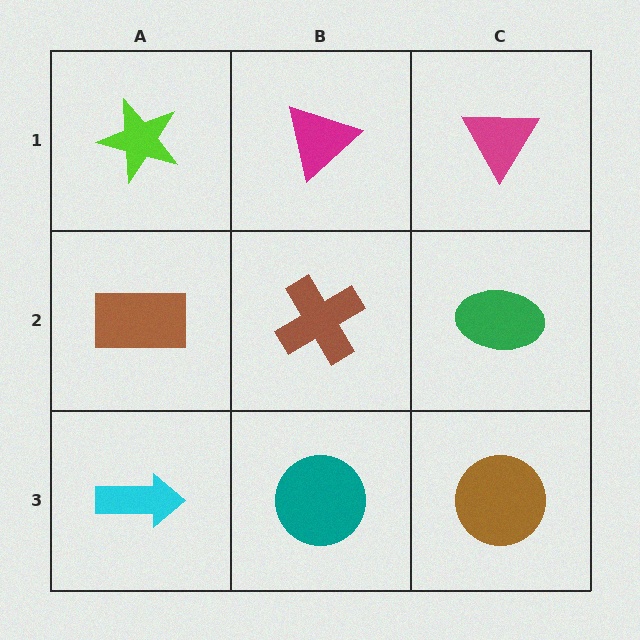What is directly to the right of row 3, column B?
A brown circle.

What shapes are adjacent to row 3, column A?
A brown rectangle (row 2, column A), a teal circle (row 3, column B).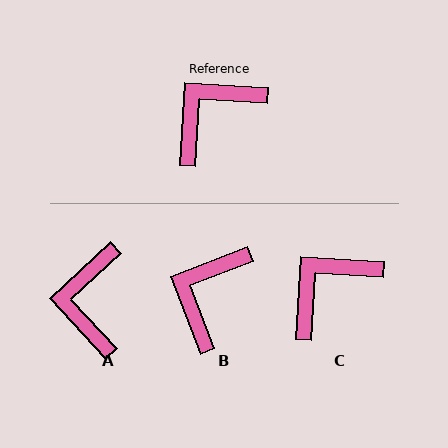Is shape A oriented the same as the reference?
No, it is off by about 46 degrees.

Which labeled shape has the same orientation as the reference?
C.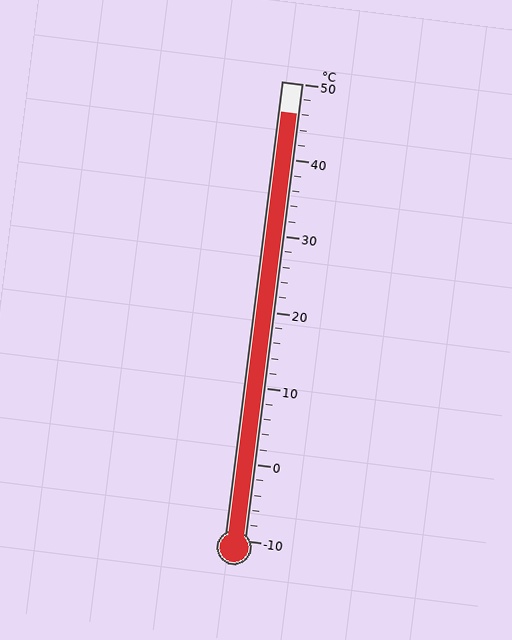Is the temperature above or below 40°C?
The temperature is above 40°C.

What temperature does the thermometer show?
The thermometer shows approximately 46°C.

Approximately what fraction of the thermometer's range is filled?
The thermometer is filled to approximately 95% of its range.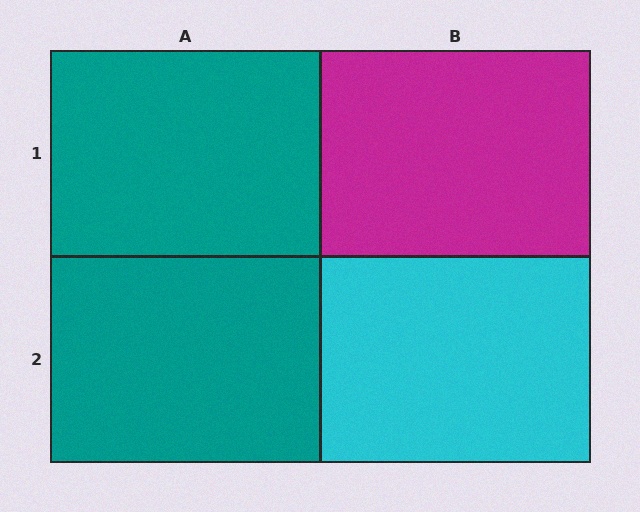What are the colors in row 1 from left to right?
Teal, magenta.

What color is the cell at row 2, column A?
Teal.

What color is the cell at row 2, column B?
Cyan.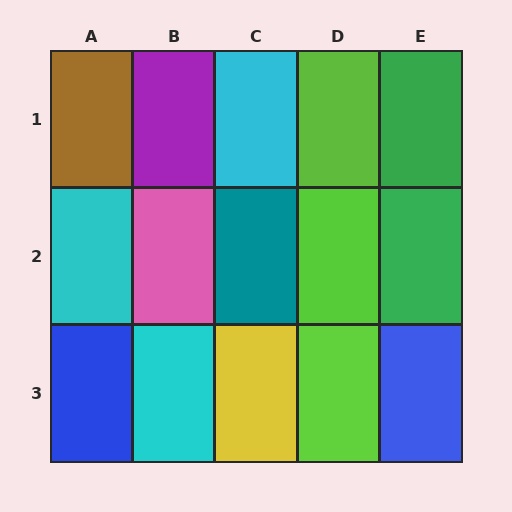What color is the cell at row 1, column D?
Lime.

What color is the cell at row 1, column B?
Purple.